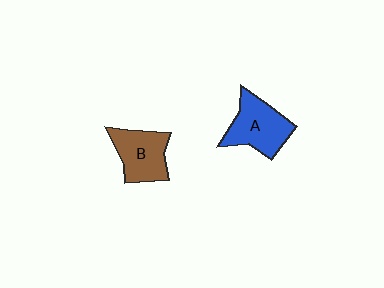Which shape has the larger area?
Shape A (blue).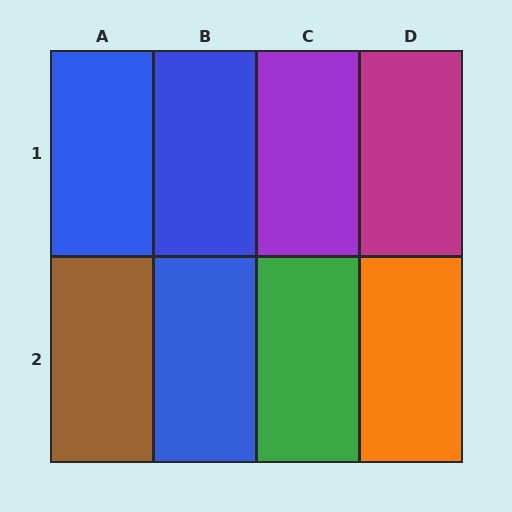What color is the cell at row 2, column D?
Orange.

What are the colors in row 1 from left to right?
Blue, blue, purple, magenta.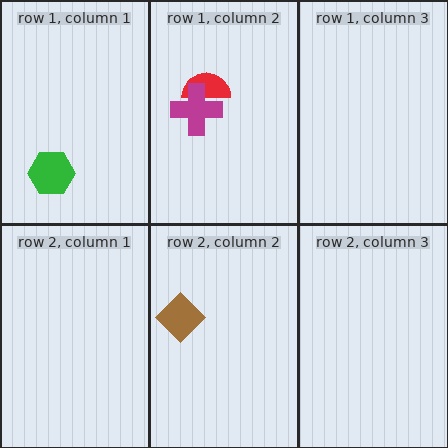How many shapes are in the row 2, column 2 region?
1.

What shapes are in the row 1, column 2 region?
The red semicircle, the magenta cross.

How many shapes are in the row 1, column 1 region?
1.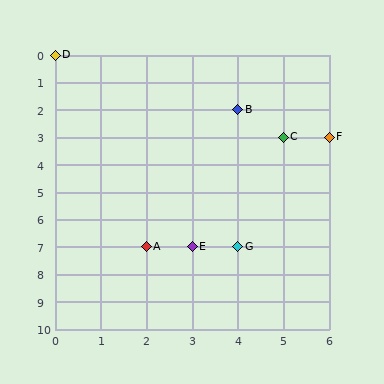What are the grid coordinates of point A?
Point A is at grid coordinates (2, 7).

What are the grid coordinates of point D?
Point D is at grid coordinates (0, 0).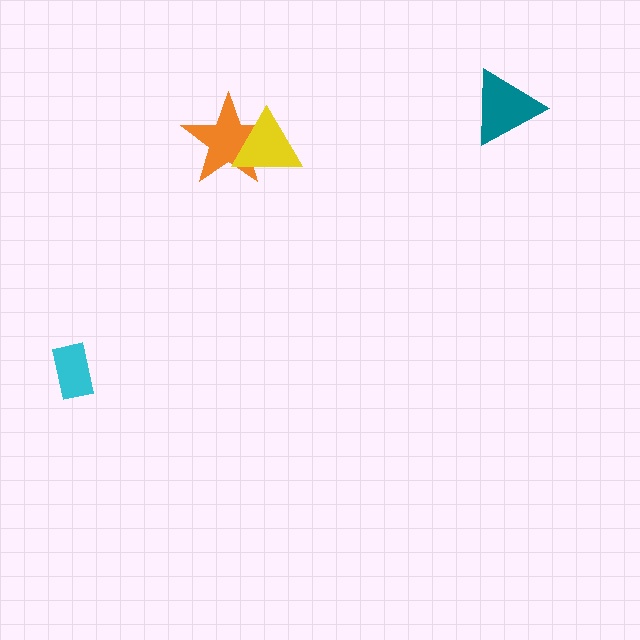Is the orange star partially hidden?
Yes, it is partially covered by another shape.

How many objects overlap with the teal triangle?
0 objects overlap with the teal triangle.